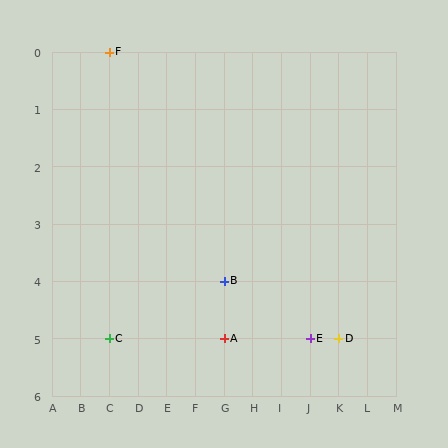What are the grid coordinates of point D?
Point D is at grid coordinates (K, 5).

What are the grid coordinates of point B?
Point B is at grid coordinates (G, 4).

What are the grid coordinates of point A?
Point A is at grid coordinates (G, 5).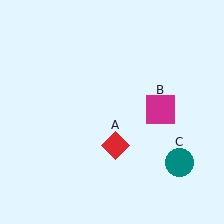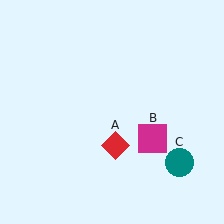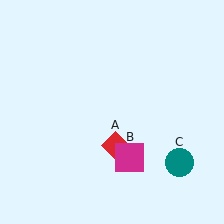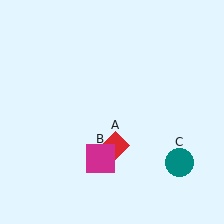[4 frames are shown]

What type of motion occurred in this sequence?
The magenta square (object B) rotated clockwise around the center of the scene.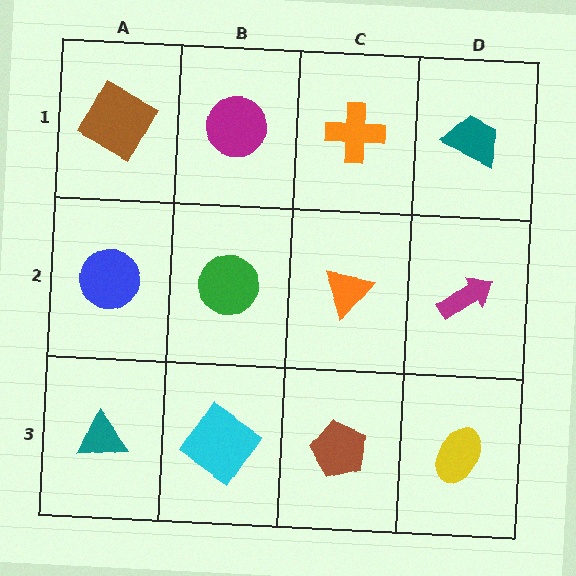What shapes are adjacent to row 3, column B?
A green circle (row 2, column B), a teal triangle (row 3, column A), a brown pentagon (row 3, column C).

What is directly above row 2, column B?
A magenta circle.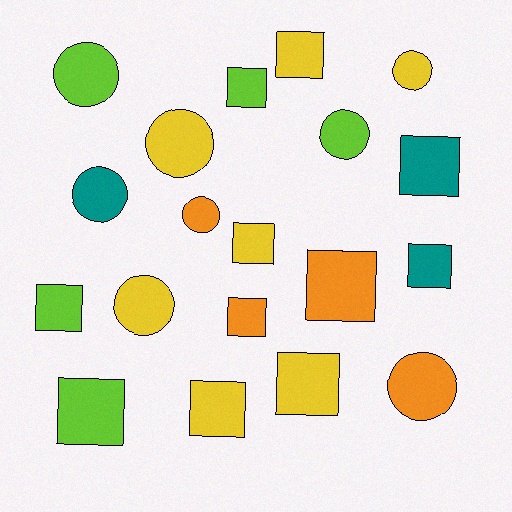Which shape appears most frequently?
Square, with 11 objects.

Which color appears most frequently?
Yellow, with 7 objects.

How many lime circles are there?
There are 2 lime circles.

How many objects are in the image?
There are 19 objects.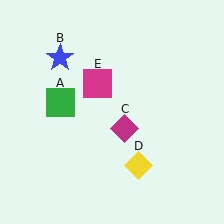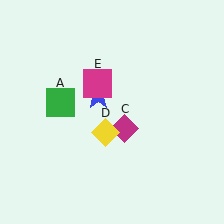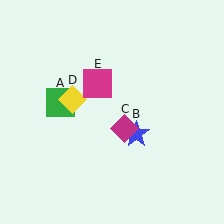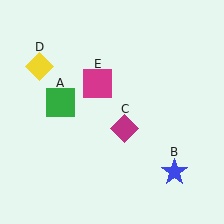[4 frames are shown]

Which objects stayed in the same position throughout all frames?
Green square (object A) and magenta diamond (object C) and magenta square (object E) remained stationary.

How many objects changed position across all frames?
2 objects changed position: blue star (object B), yellow diamond (object D).